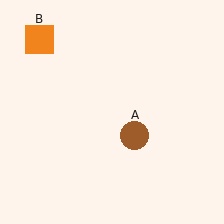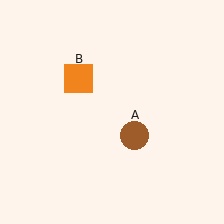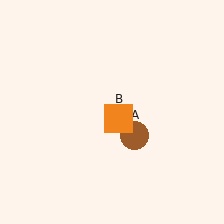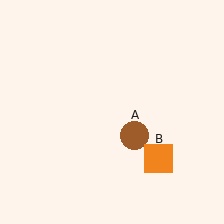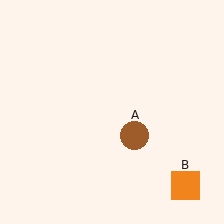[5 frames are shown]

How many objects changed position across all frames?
1 object changed position: orange square (object B).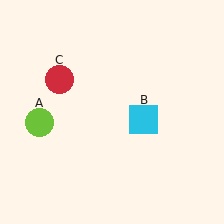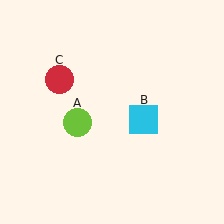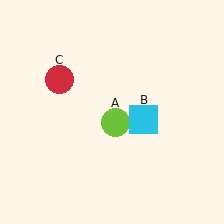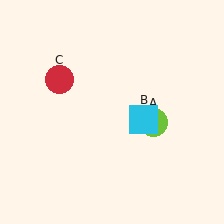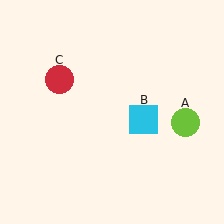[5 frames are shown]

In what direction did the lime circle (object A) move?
The lime circle (object A) moved right.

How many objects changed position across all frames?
1 object changed position: lime circle (object A).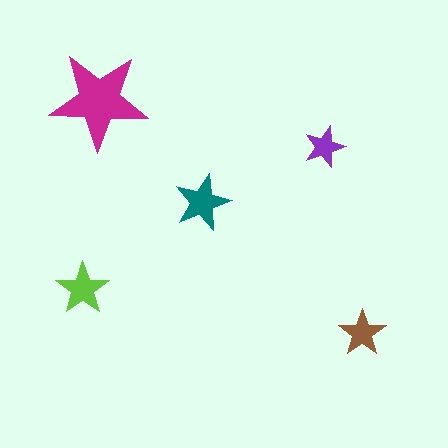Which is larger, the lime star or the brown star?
The lime one.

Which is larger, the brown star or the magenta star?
The magenta one.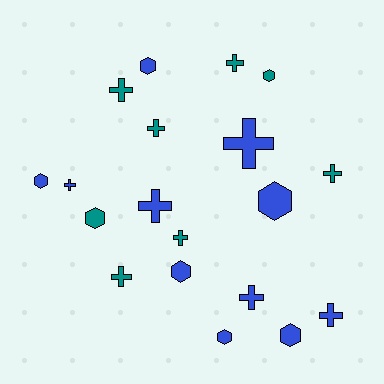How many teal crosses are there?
There are 6 teal crosses.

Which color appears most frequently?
Blue, with 11 objects.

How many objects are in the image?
There are 19 objects.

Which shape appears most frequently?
Cross, with 11 objects.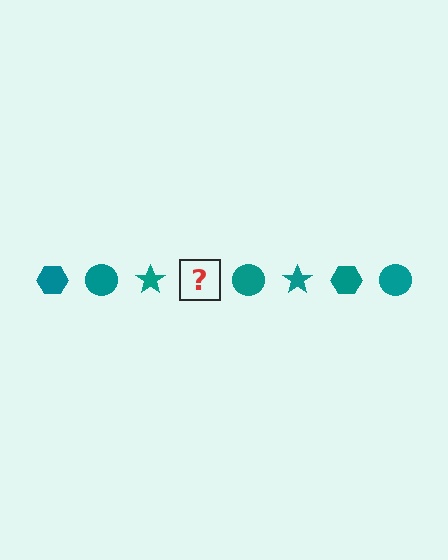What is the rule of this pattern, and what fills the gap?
The rule is that the pattern cycles through hexagon, circle, star shapes in teal. The gap should be filled with a teal hexagon.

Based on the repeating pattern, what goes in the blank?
The blank should be a teal hexagon.